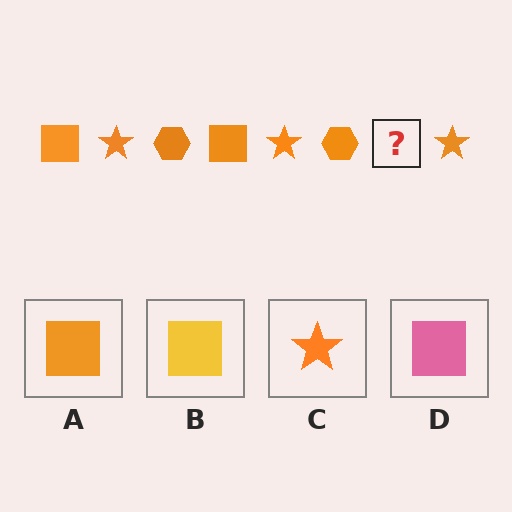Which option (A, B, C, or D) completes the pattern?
A.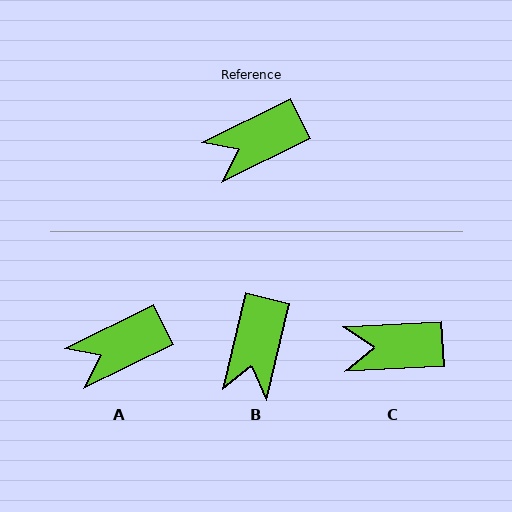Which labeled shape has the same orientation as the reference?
A.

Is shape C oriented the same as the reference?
No, it is off by about 23 degrees.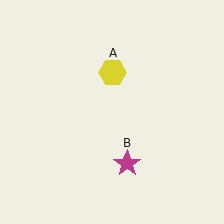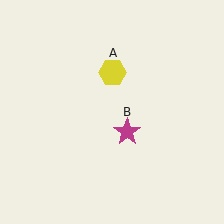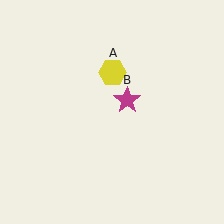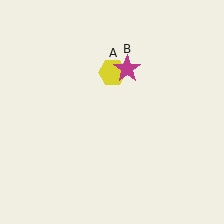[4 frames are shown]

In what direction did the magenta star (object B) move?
The magenta star (object B) moved up.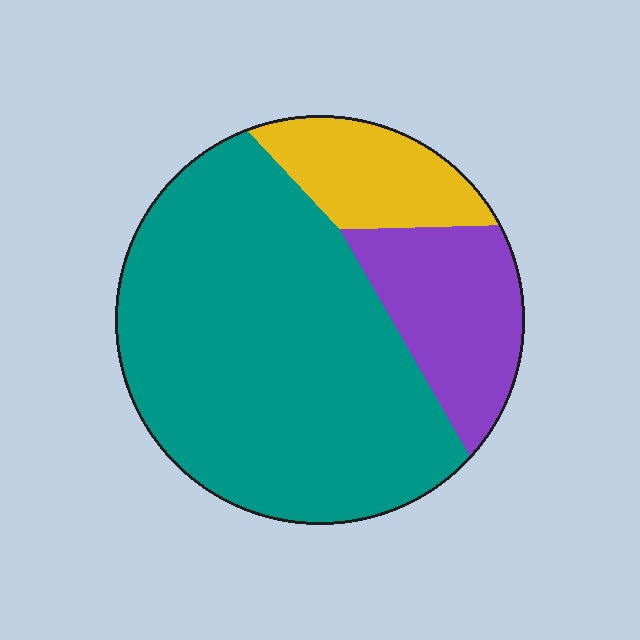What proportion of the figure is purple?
Purple covers about 20% of the figure.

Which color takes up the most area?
Teal, at roughly 65%.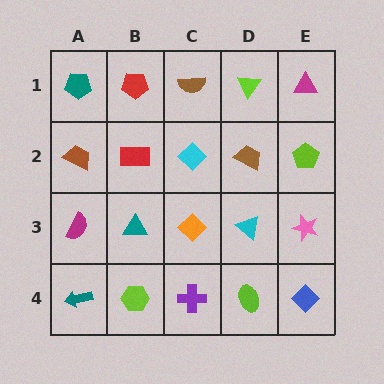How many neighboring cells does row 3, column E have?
3.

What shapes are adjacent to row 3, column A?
A brown trapezoid (row 2, column A), a teal arrow (row 4, column A), a teal triangle (row 3, column B).